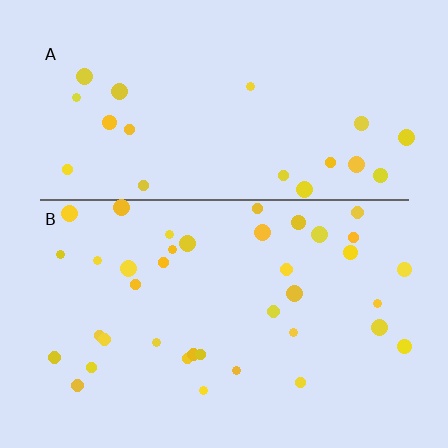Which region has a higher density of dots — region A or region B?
B (the bottom).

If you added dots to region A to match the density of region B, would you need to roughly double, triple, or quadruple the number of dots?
Approximately double.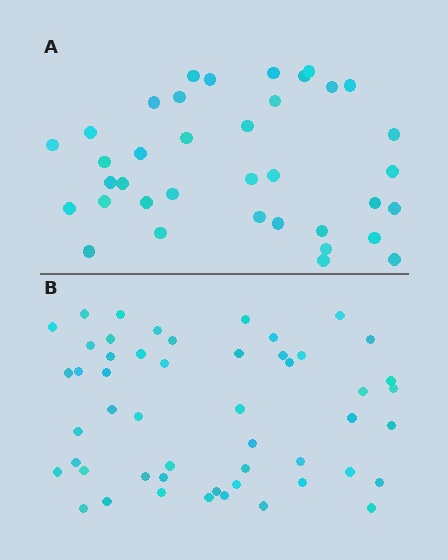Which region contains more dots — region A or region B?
Region B (the bottom region) has more dots.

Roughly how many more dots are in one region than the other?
Region B has approximately 15 more dots than region A.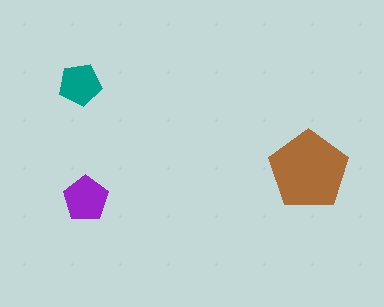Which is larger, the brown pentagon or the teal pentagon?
The brown one.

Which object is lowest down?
The purple pentagon is bottommost.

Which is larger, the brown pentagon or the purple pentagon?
The brown one.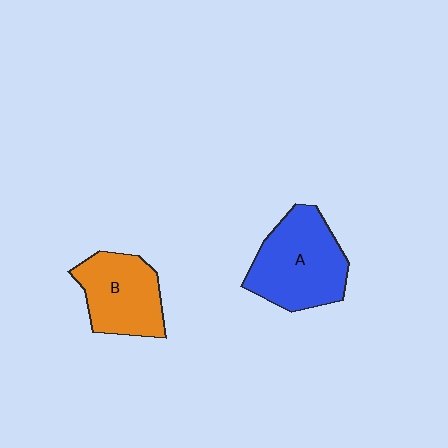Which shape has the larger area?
Shape A (blue).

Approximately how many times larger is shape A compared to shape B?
Approximately 1.3 times.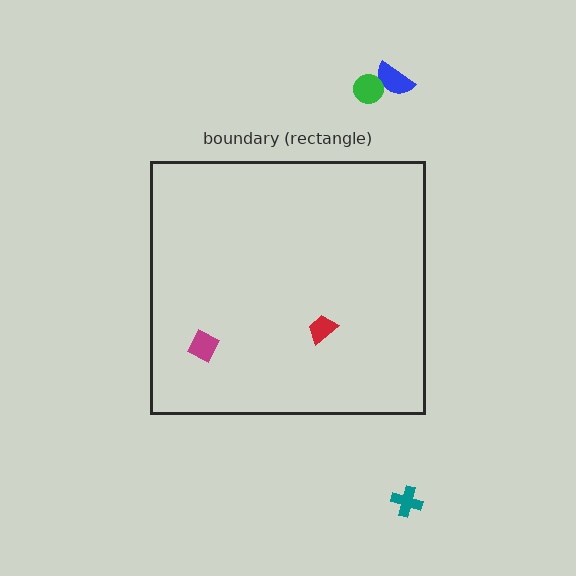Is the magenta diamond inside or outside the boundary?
Inside.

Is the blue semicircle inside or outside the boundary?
Outside.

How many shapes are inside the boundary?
2 inside, 3 outside.